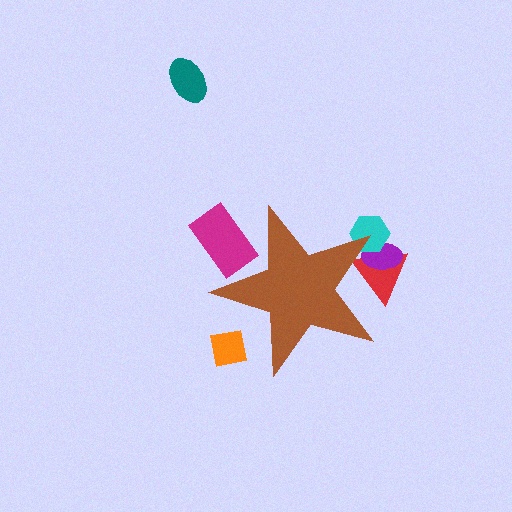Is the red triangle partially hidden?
Yes, the red triangle is partially hidden behind the brown star.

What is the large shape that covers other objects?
A brown star.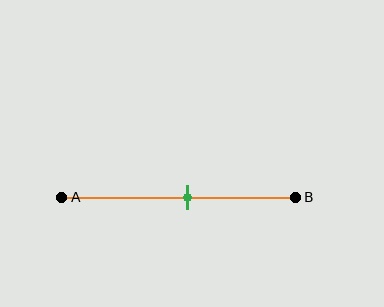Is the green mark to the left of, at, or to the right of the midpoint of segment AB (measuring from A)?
The green mark is to the right of the midpoint of segment AB.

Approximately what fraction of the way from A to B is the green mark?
The green mark is approximately 55% of the way from A to B.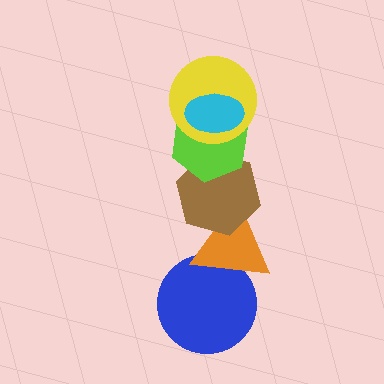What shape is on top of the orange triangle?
The brown hexagon is on top of the orange triangle.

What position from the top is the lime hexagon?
The lime hexagon is 3rd from the top.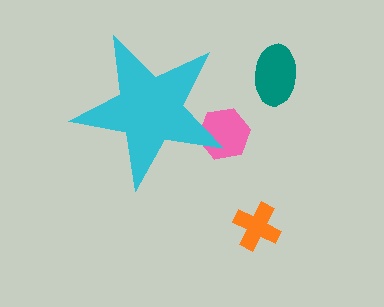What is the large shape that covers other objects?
A cyan star.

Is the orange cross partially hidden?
No, the orange cross is fully visible.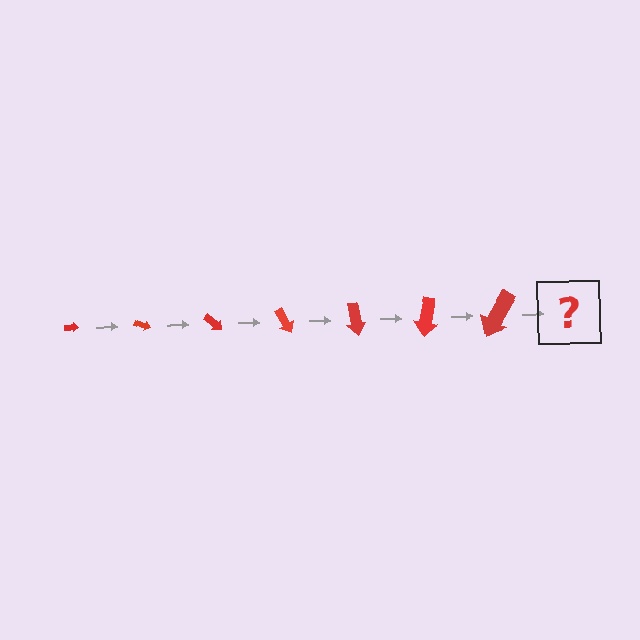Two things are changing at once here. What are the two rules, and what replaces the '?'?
The two rules are that the arrow grows larger each step and it rotates 20 degrees each step. The '?' should be an arrow, larger than the previous one and rotated 140 degrees from the start.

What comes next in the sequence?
The next element should be an arrow, larger than the previous one and rotated 140 degrees from the start.